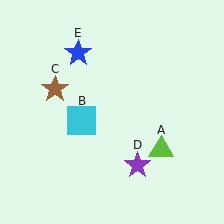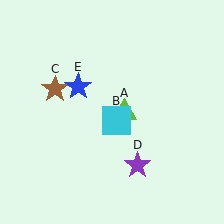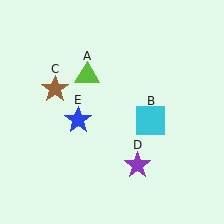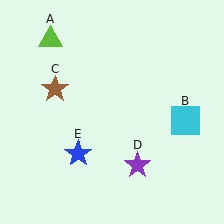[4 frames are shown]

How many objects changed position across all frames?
3 objects changed position: lime triangle (object A), cyan square (object B), blue star (object E).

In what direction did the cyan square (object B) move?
The cyan square (object B) moved right.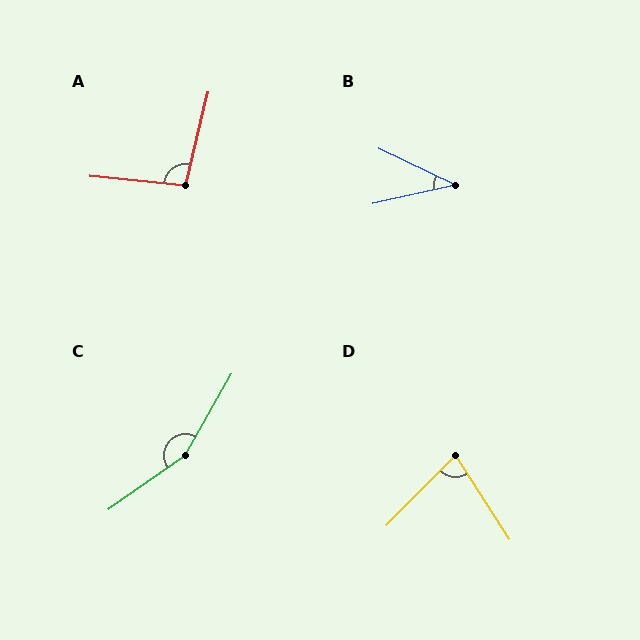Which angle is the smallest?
B, at approximately 38 degrees.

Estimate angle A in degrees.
Approximately 98 degrees.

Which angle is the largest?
C, at approximately 155 degrees.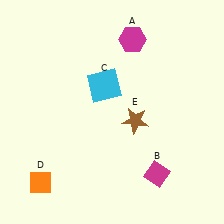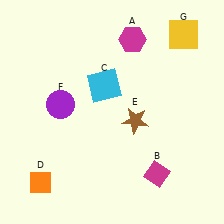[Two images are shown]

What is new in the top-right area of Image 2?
A yellow square (G) was added in the top-right area of Image 2.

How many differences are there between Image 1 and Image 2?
There are 2 differences between the two images.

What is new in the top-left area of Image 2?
A purple circle (F) was added in the top-left area of Image 2.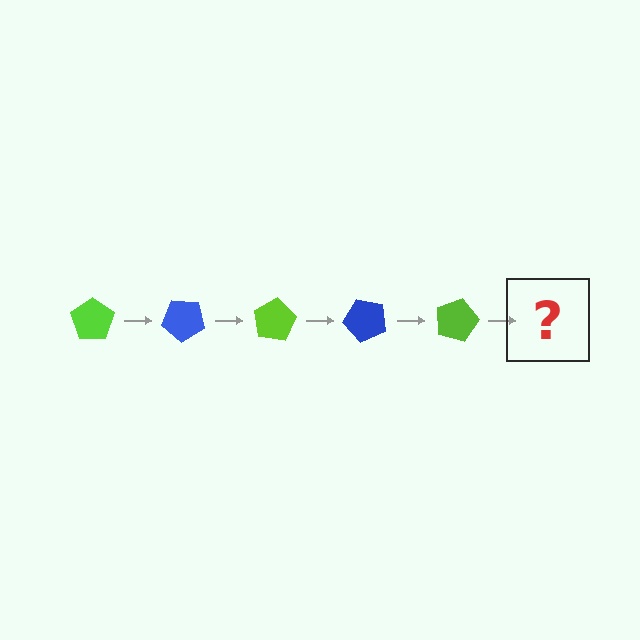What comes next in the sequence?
The next element should be a blue pentagon, rotated 200 degrees from the start.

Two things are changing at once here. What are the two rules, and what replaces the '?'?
The two rules are that it rotates 40 degrees each step and the color cycles through lime and blue. The '?' should be a blue pentagon, rotated 200 degrees from the start.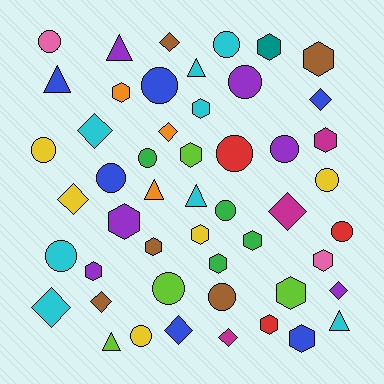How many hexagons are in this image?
There are 16 hexagons.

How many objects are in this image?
There are 50 objects.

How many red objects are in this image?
There are 3 red objects.